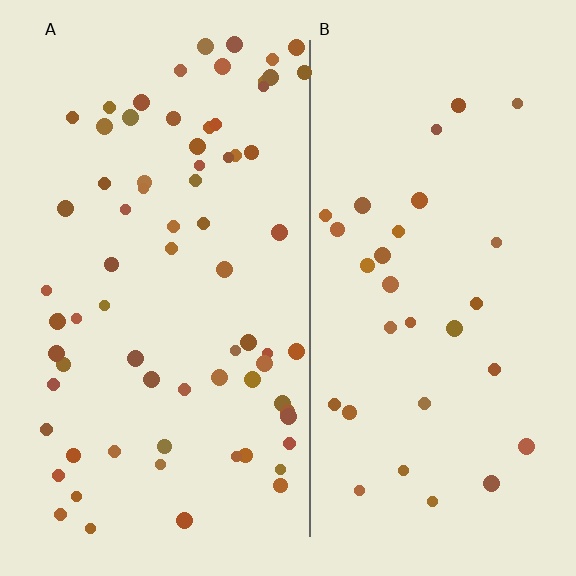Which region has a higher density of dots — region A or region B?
A (the left).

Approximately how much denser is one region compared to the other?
Approximately 2.4× — region A over region B.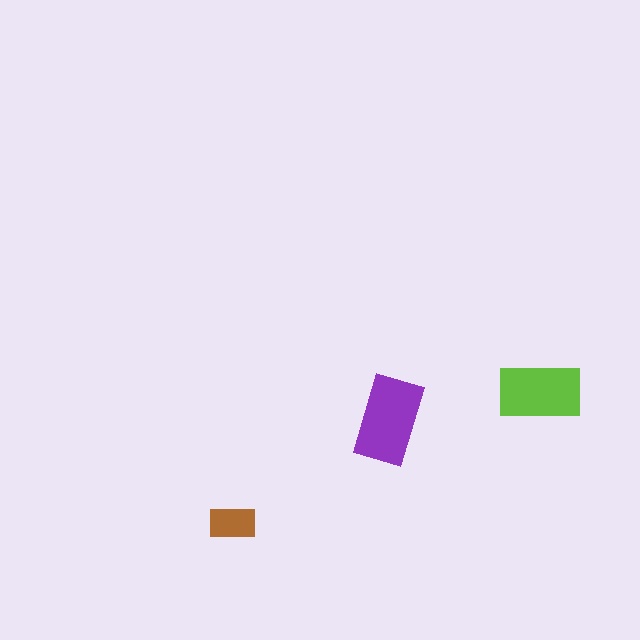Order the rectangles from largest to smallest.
the purple one, the lime one, the brown one.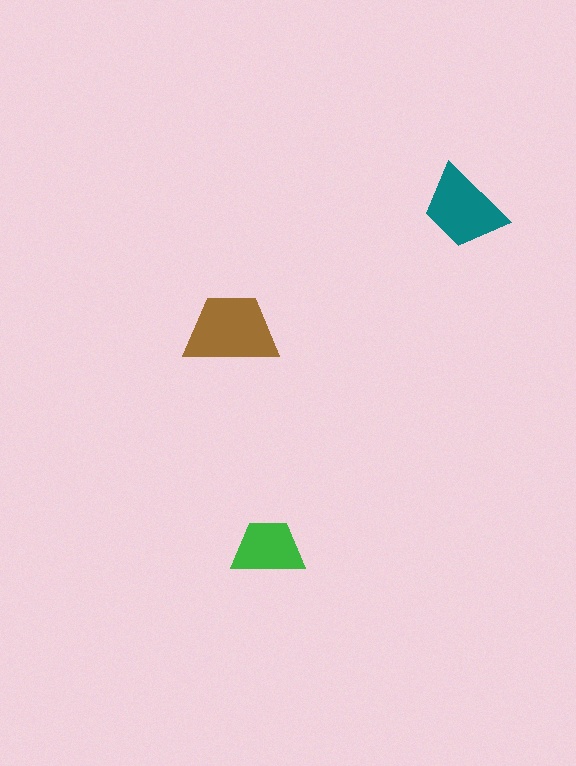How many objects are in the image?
There are 3 objects in the image.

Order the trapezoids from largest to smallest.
the brown one, the teal one, the green one.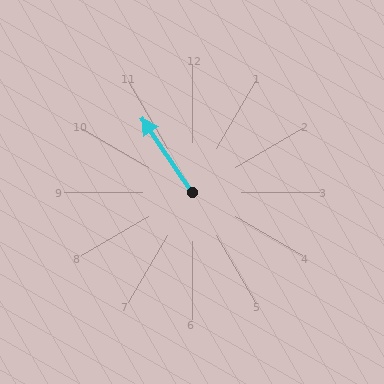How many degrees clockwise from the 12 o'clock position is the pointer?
Approximately 326 degrees.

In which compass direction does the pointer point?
Northwest.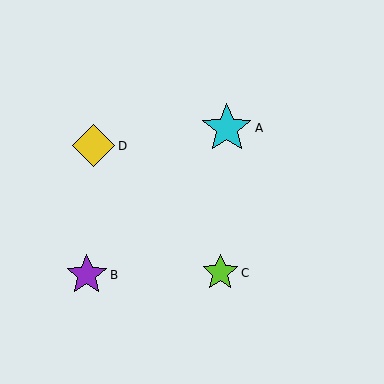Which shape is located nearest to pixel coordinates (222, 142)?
The cyan star (labeled A) at (227, 128) is nearest to that location.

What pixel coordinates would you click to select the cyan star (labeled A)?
Click at (227, 128) to select the cyan star A.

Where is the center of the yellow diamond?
The center of the yellow diamond is at (94, 146).